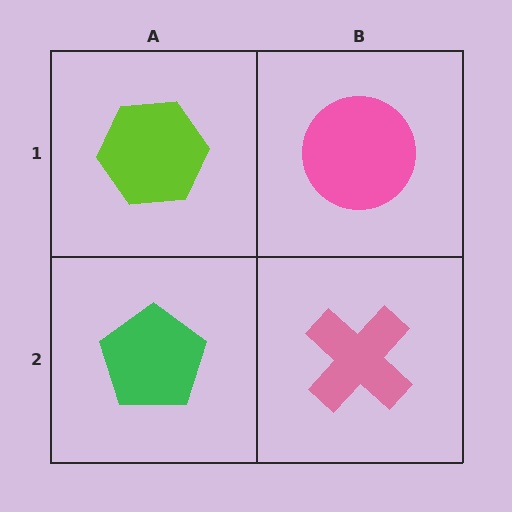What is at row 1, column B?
A pink circle.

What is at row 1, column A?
A lime hexagon.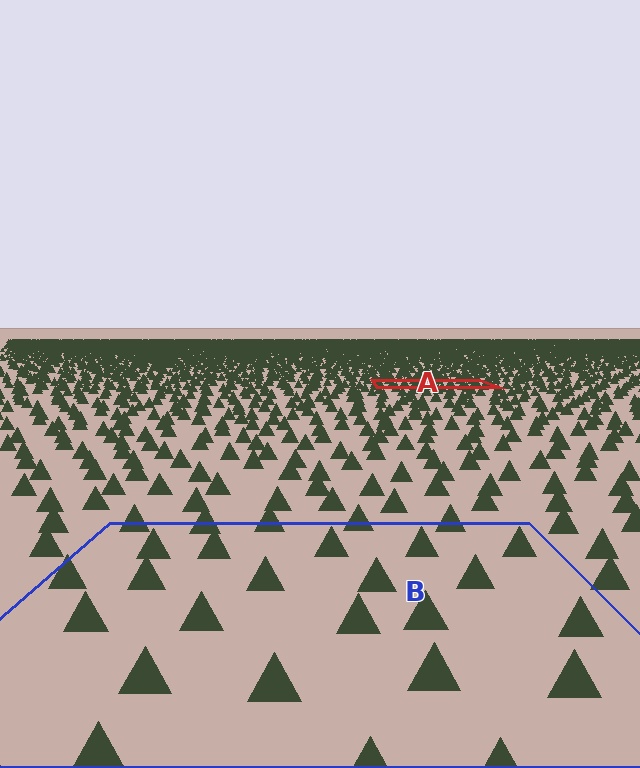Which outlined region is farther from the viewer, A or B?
Region A is farther from the viewer — the texture elements inside it appear smaller and more densely packed.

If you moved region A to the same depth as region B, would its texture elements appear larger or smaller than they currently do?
They would appear larger. At a closer depth, the same texture elements are projected at a bigger on-screen size.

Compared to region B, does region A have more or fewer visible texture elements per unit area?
Region A has more texture elements per unit area — they are packed more densely because it is farther away.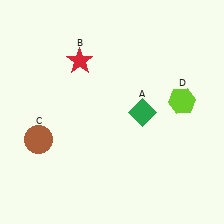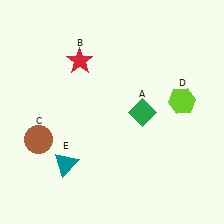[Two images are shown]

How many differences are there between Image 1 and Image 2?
There is 1 difference between the two images.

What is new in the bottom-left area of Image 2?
A teal triangle (E) was added in the bottom-left area of Image 2.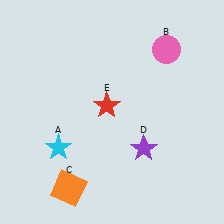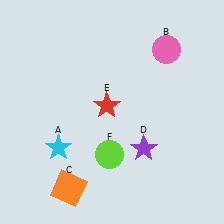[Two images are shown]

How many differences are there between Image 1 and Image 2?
There is 1 difference between the two images.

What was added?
A lime circle (F) was added in Image 2.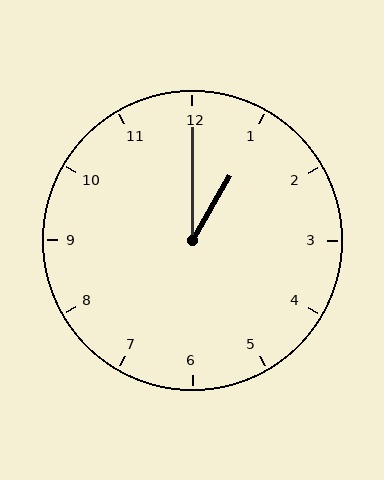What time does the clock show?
1:00.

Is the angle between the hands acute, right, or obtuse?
It is acute.